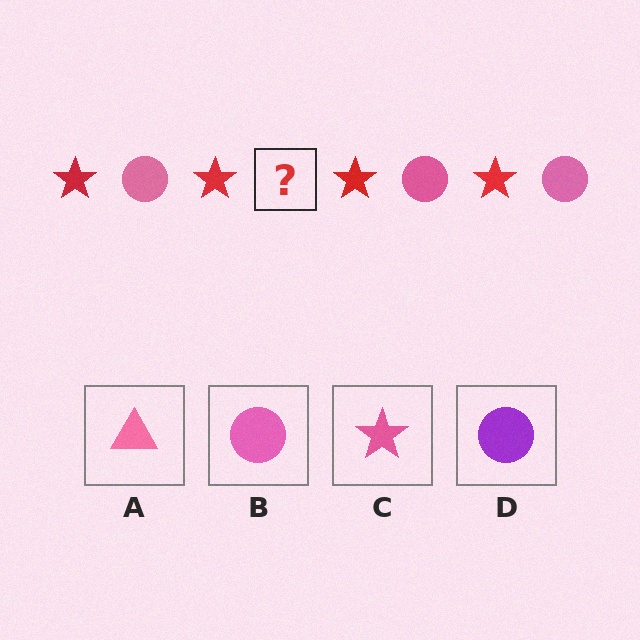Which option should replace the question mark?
Option B.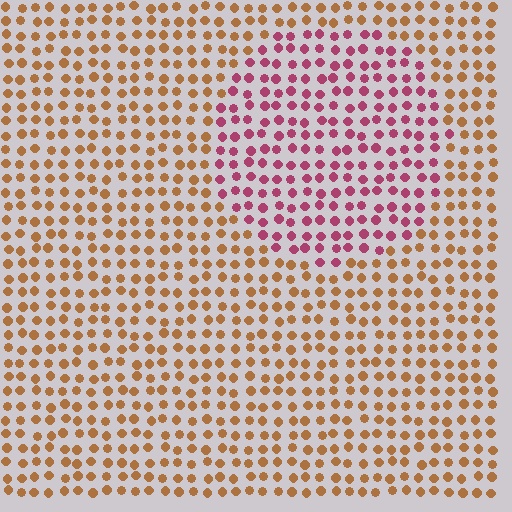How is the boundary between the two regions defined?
The boundary is defined purely by a slight shift in hue (about 55 degrees). Spacing, size, and orientation are identical on both sides.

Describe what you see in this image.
The image is filled with small brown elements in a uniform arrangement. A circle-shaped region is visible where the elements are tinted to a slightly different hue, forming a subtle color boundary.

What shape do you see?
I see a circle.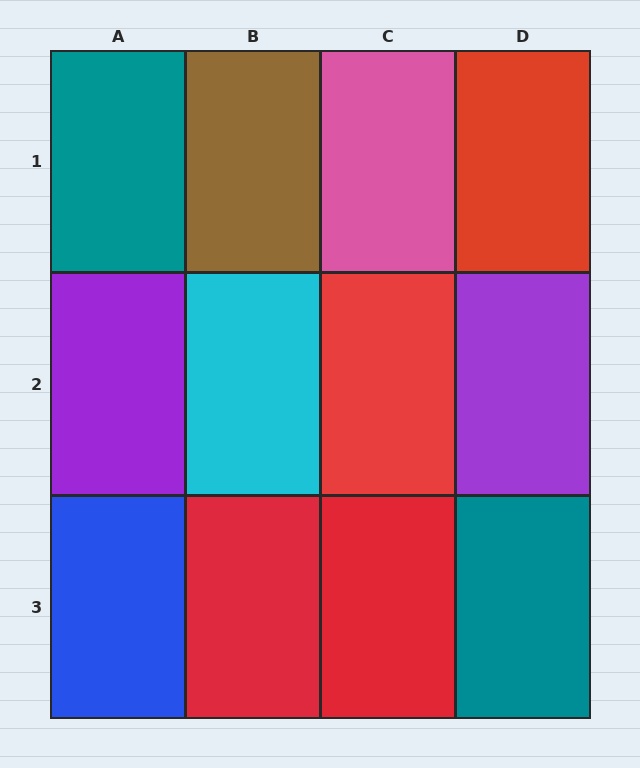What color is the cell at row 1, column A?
Teal.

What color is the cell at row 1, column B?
Brown.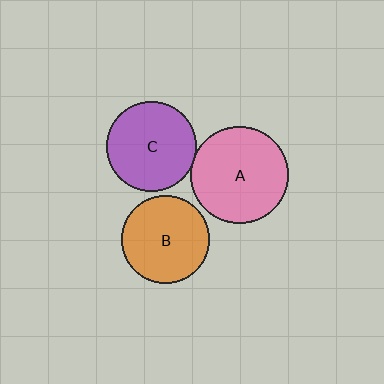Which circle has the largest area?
Circle A (pink).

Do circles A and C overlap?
Yes.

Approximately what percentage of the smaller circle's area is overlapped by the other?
Approximately 5%.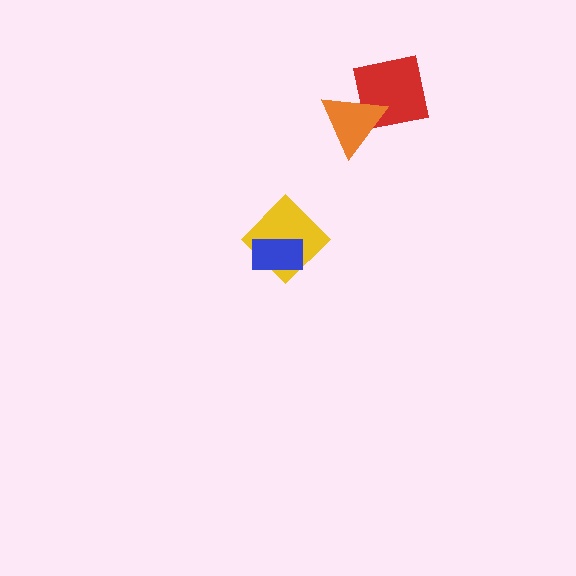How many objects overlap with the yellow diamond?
1 object overlaps with the yellow diamond.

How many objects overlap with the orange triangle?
1 object overlaps with the orange triangle.